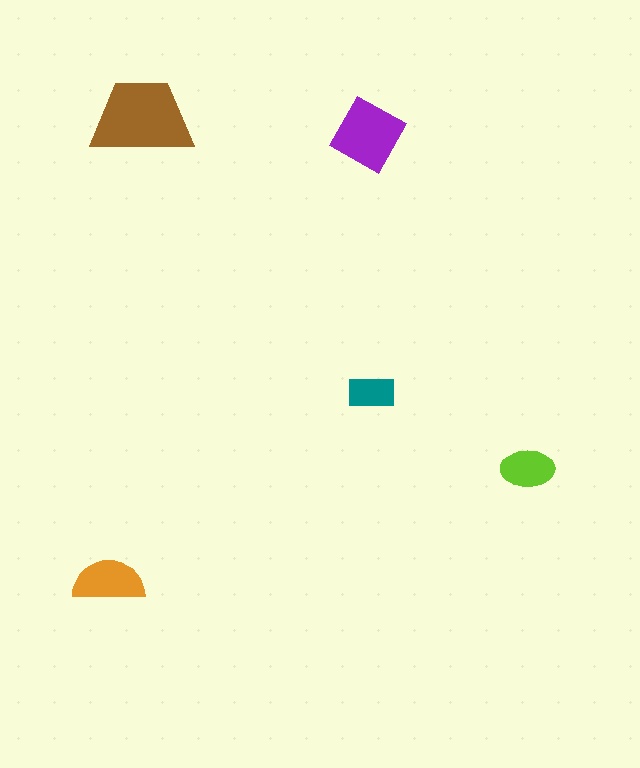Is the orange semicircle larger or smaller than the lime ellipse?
Larger.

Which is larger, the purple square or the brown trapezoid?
The brown trapezoid.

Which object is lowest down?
The orange semicircle is bottommost.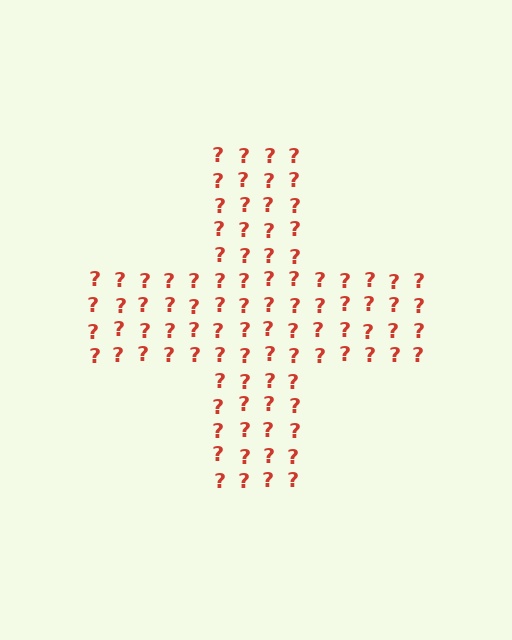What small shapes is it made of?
It is made of small question marks.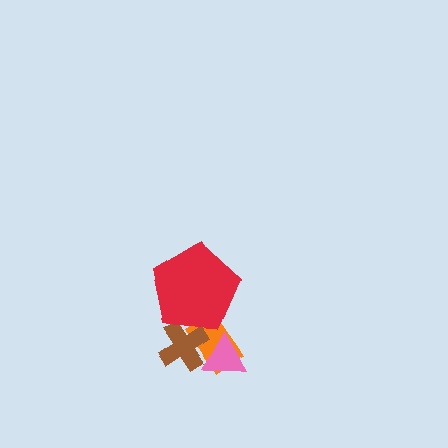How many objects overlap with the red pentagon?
2 objects overlap with the red pentagon.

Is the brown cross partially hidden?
Yes, it is partially covered by another shape.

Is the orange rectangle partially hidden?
Yes, it is partially covered by another shape.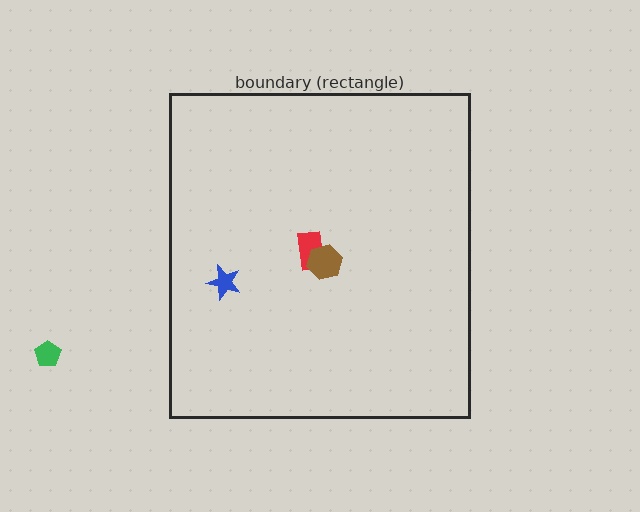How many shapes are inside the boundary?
3 inside, 1 outside.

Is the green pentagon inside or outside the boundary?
Outside.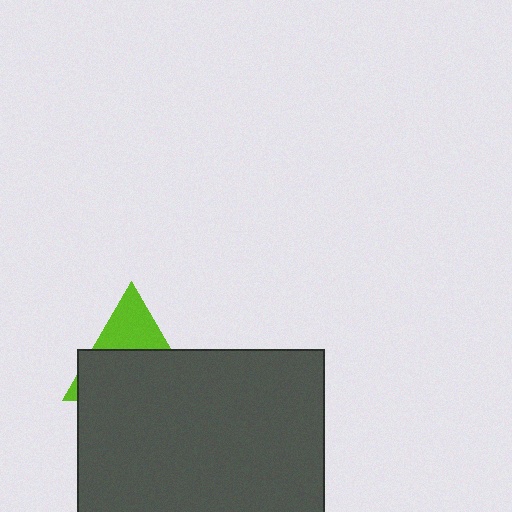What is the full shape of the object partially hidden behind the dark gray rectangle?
The partially hidden object is a lime triangle.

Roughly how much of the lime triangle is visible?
A small part of it is visible (roughly 35%).